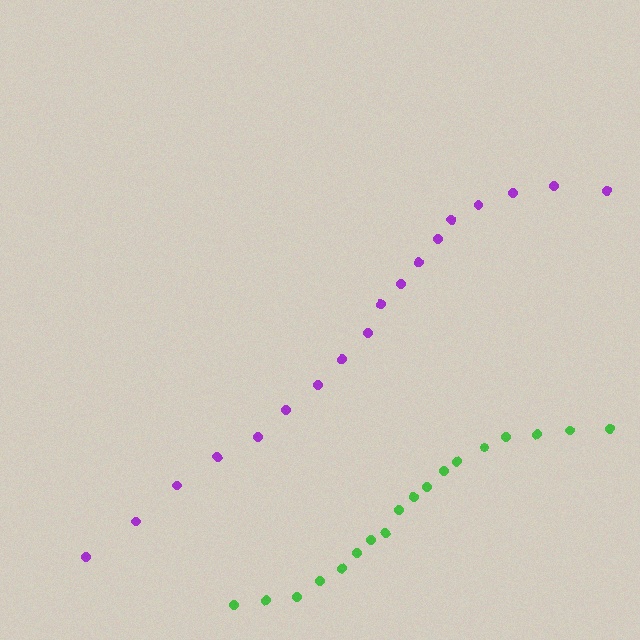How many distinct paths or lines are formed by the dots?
There are 2 distinct paths.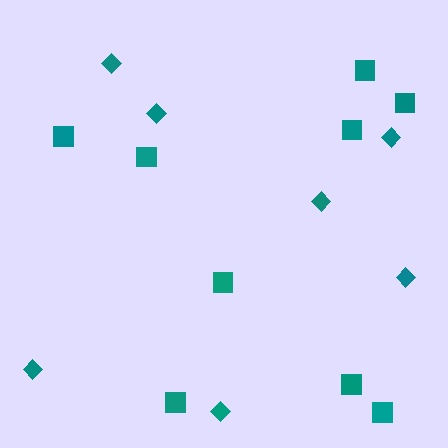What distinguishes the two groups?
There are 2 groups: one group of squares (9) and one group of diamonds (7).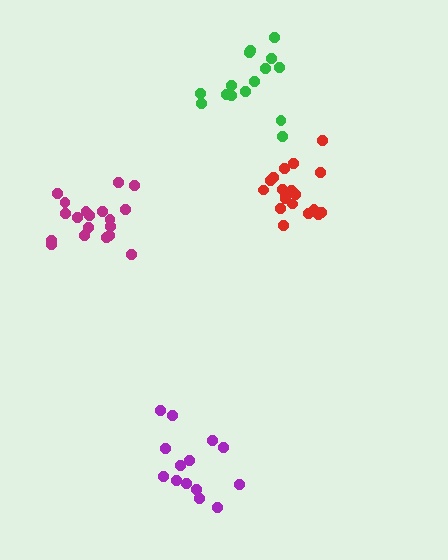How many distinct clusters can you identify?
There are 4 distinct clusters.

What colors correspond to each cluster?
The clusters are colored: magenta, red, purple, green.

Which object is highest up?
The green cluster is topmost.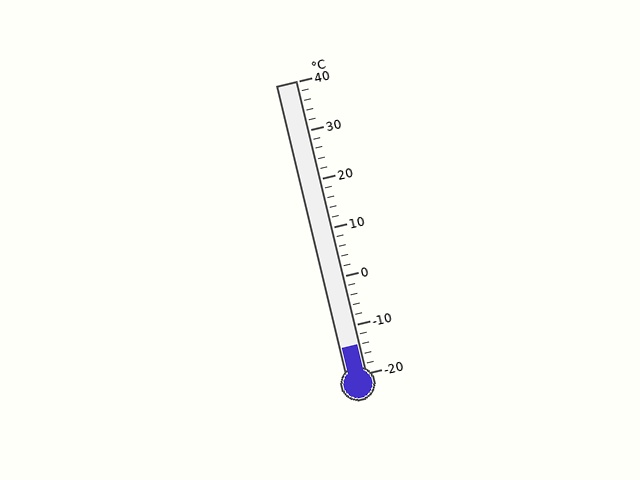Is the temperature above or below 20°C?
The temperature is below 20°C.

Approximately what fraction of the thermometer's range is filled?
The thermometer is filled to approximately 10% of its range.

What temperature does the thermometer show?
The thermometer shows approximately -14°C.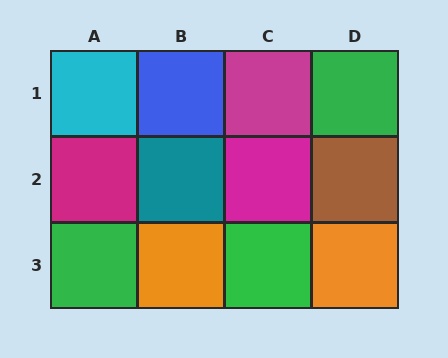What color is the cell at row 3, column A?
Green.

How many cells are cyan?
1 cell is cyan.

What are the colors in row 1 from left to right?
Cyan, blue, magenta, green.